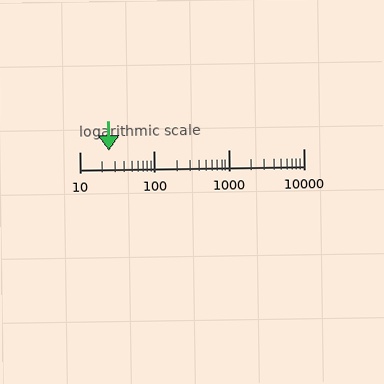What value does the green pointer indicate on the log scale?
The pointer indicates approximately 25.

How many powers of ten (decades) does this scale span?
The scale spans 3 decades, from 10 to 10000.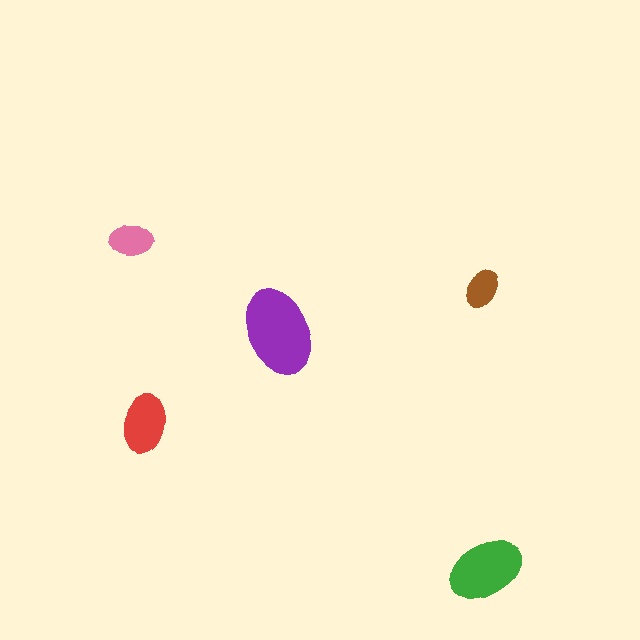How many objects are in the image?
There are 5 objects in the image.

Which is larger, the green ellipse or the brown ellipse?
The green one.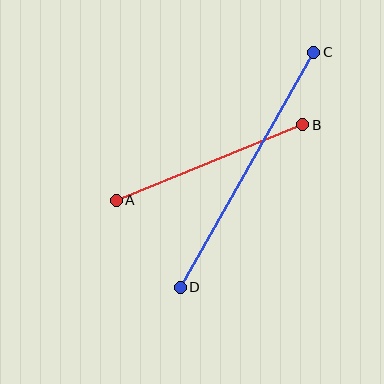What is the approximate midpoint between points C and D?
The midpoint is at approximately (247, 170) pixels.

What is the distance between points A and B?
The distance is approximately 201 pixels.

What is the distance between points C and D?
The distance is approximately 270 pixels.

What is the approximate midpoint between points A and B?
The midpoint is at approximately (209, 163) pixels.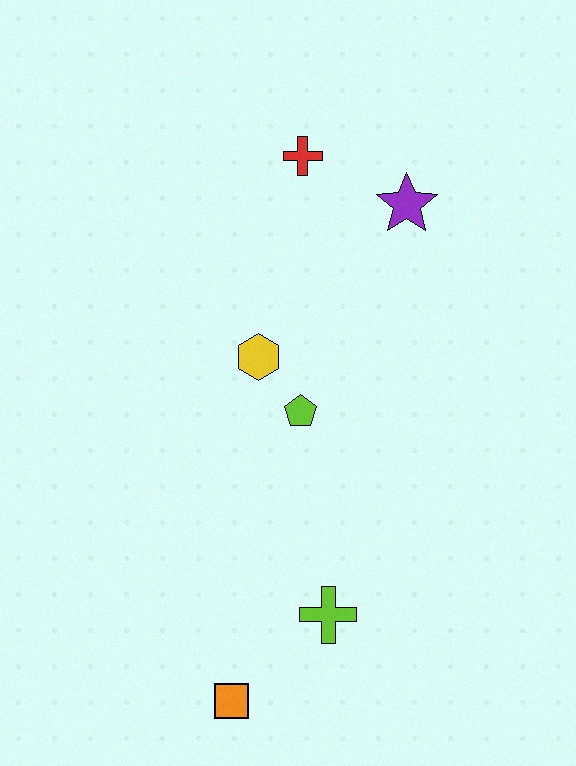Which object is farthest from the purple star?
The orange square is farthest from the purple star.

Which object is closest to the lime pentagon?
The yellow hexagon is closest to the lime pentagon.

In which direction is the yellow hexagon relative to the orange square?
The yellow hexagon is above the orange square.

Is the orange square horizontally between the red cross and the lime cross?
No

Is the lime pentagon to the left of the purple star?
Yes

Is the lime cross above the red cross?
No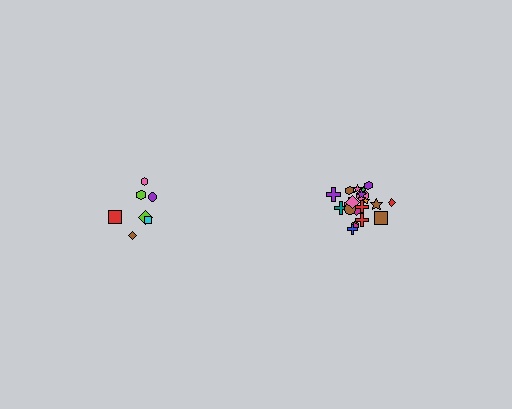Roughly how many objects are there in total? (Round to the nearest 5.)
Roughly 30 objects in total.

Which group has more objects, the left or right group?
The right group.